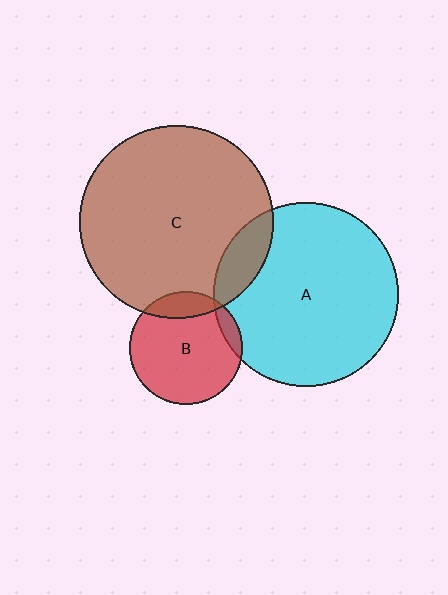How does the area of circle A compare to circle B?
Approximately 2.6 times.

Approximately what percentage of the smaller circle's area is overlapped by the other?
Approximately 10%.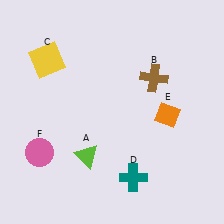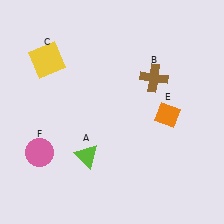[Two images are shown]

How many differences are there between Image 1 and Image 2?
There is 1 difference between the two images.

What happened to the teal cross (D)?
The teal cross (D) was removed in Image 2. It was in the bottom-right area of Image 1.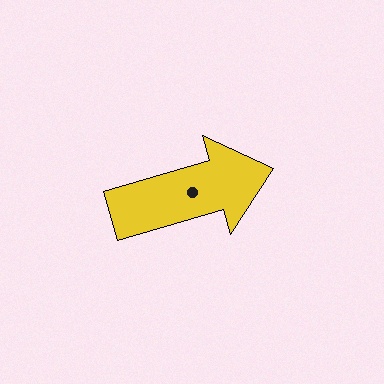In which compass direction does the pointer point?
East.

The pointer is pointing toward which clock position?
Roughly 2 o'clock.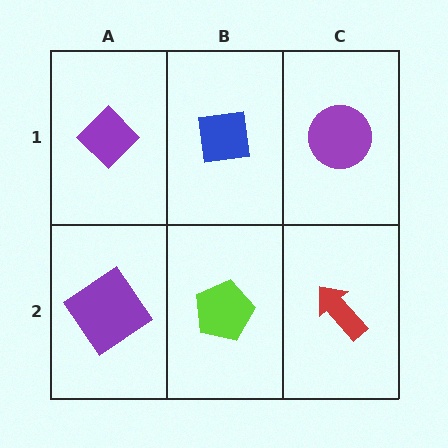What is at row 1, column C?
A purple circle.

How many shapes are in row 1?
3 shapes.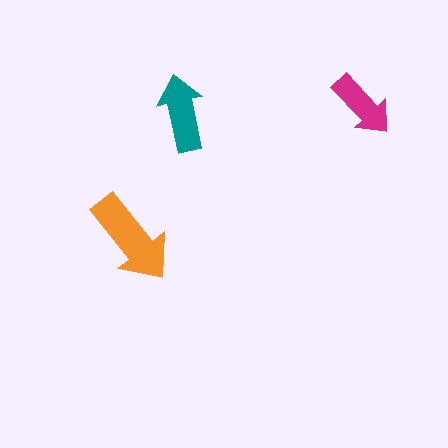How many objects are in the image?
There are 3 objects in the image.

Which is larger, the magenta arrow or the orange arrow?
The orange one.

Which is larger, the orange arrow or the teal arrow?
The orange one.